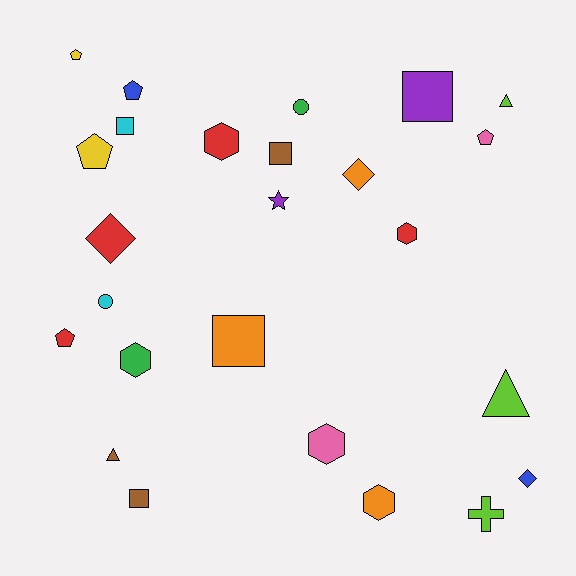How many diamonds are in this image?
There are 3 diamonds.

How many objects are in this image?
There are 25 objects.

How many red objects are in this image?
There are 4 red objects.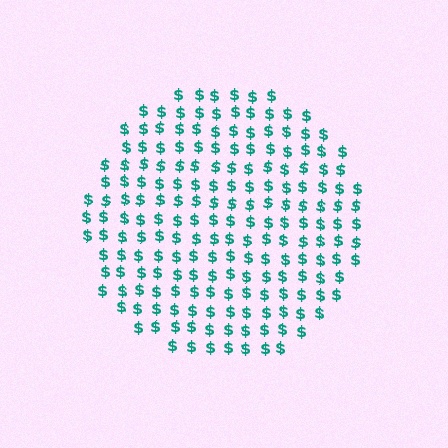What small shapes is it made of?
It is made of small dollar signs.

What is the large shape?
The large shape is a circle.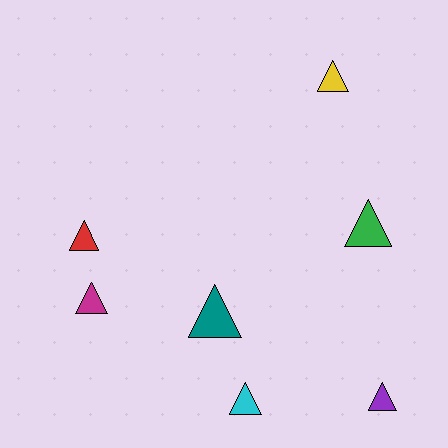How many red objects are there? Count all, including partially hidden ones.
There is 1 red object.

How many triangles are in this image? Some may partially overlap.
There are 7 triangles.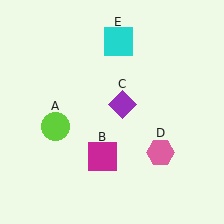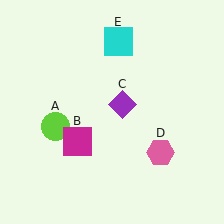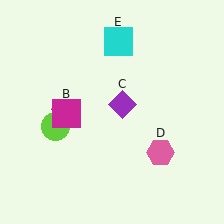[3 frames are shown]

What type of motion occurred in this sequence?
The magenta square (object B) rotated clockwise around the center of the scene.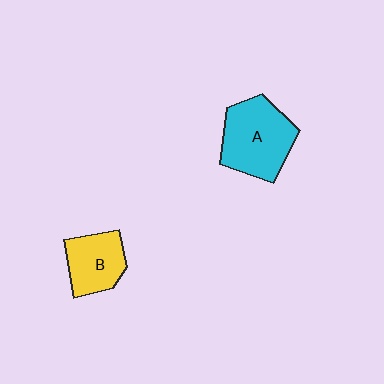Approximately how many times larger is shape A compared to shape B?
Approximately 1.5 times.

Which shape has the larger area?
Shape A (cyan).